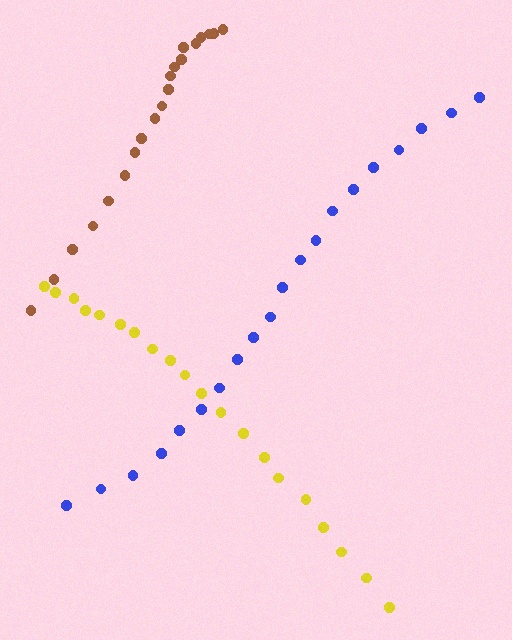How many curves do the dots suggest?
There are 3 distinct paths.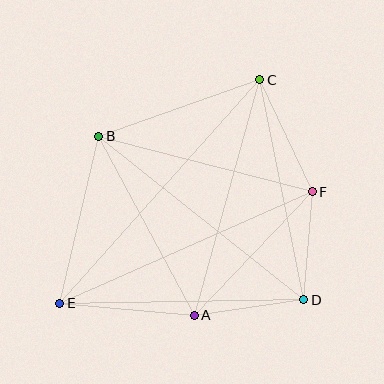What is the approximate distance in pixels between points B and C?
The distance between B and C is approximately 171 pixels.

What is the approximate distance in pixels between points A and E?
The distance between A and E is approximately 135 pixels.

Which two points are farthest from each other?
Points C and E are farthest from each other.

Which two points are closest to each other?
Points D and F are closest to each other.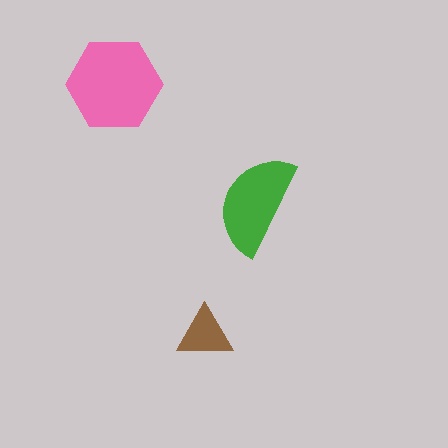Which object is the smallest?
The brown triangle.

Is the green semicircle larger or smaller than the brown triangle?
Larger.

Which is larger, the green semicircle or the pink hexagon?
The pink hexagon.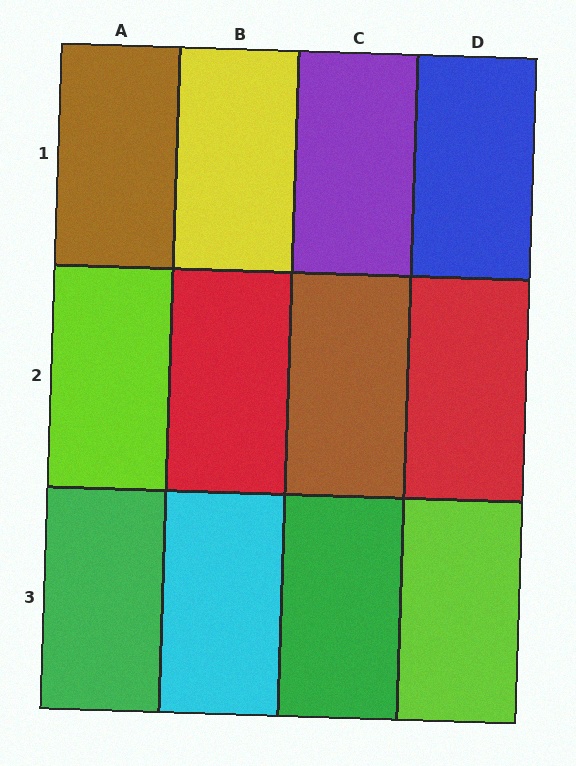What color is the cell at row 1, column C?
Purple.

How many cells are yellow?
1 cell is yellow.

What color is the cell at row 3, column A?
Green.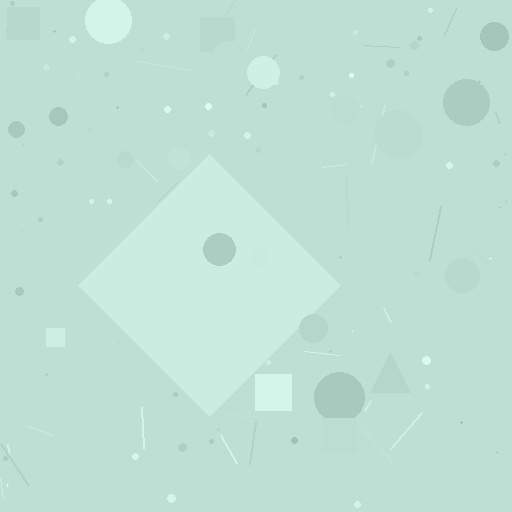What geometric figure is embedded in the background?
A diamond is embedded in the background.